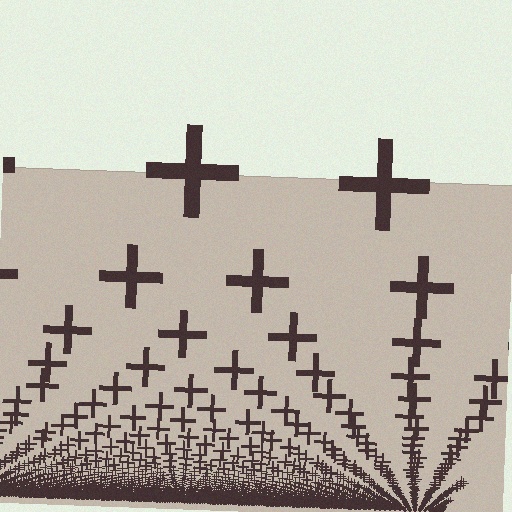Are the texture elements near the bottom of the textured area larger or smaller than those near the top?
Smaller. The gradient is inverted — elements near the bottom are smaller and denser.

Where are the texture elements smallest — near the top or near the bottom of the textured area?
Near the bottom.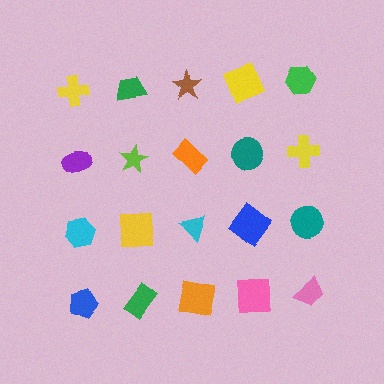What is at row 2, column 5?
A yellow cross.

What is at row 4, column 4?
A pink square.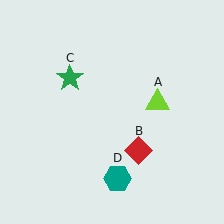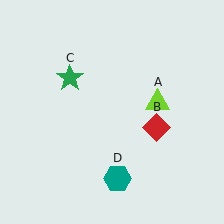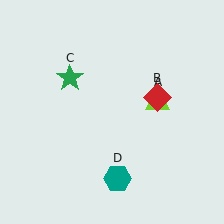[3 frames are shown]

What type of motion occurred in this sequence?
The red diamond (object B) rotated counterclockwise around the center of the scene.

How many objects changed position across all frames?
1 object changed position: red diamond (object B).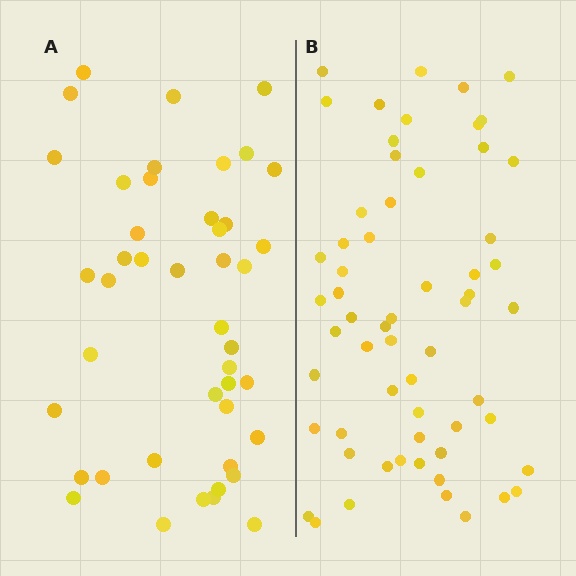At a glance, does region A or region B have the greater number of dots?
Region B (the right region) has more dots.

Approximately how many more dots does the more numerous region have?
Region B has approximately 15 more dots than region A.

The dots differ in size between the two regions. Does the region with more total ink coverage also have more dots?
No. Region A has more total ink coverage because its dots are larger, but region B actually contains more individual dots. Total area can be misleading — the number of items is what matters here.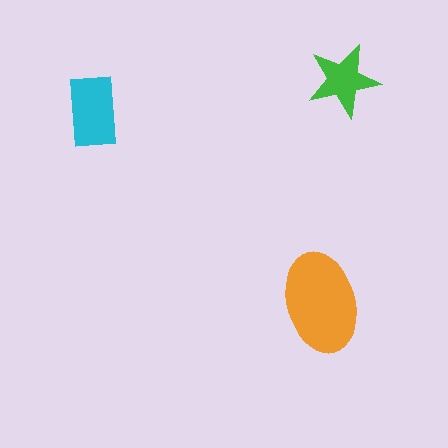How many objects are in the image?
There are 3 objects in the image.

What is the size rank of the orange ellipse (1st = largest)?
1st.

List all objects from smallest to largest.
The green star, the cyan rectangle, the orange ellipse.